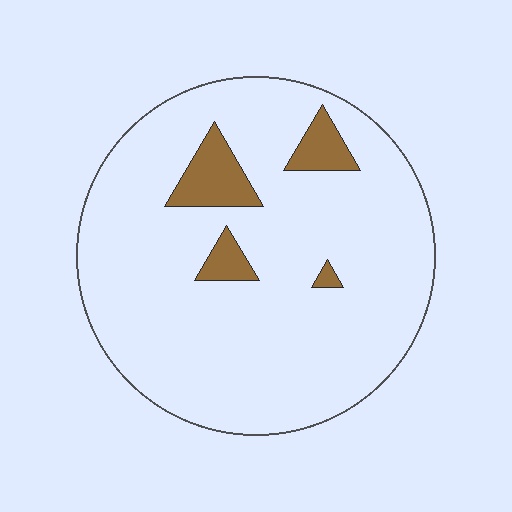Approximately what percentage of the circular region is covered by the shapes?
Approximately 10%.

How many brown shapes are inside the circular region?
4.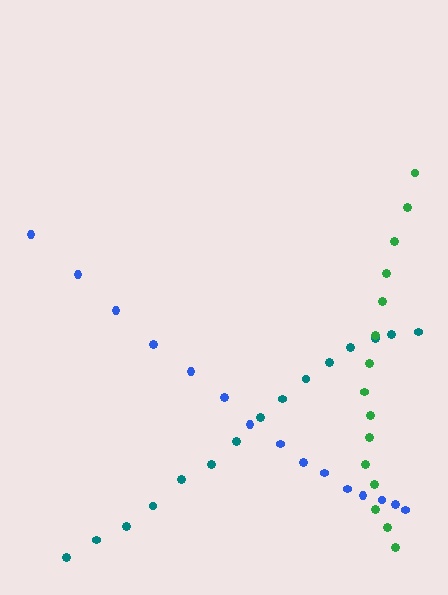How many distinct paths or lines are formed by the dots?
There are 3 distinct paths.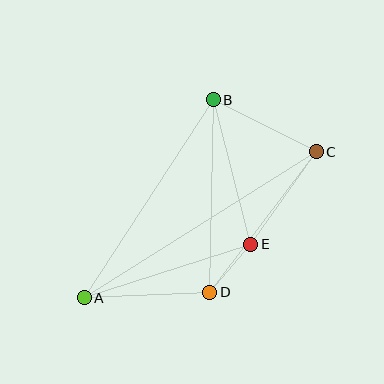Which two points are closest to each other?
Points D and E are closest to each other.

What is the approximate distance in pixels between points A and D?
The distance between A and D is approximately 126 pixels.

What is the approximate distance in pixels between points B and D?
The distance between B and D is approximately 193 pixels.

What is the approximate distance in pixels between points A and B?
The distance between A and B is approximately 236 pixels.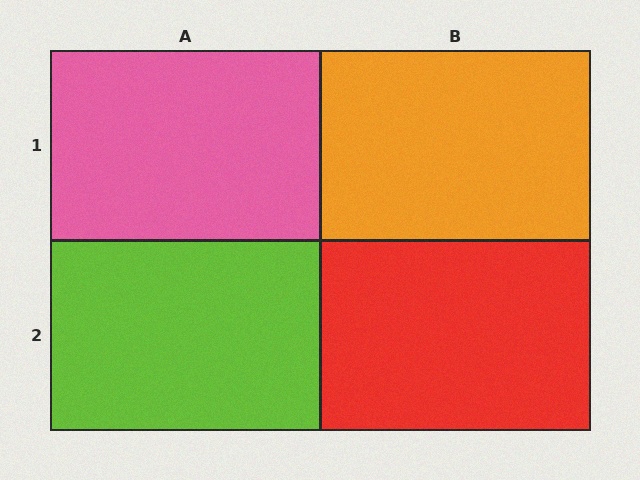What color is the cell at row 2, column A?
Lime.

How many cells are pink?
1 cell is pink.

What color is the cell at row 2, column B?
Red.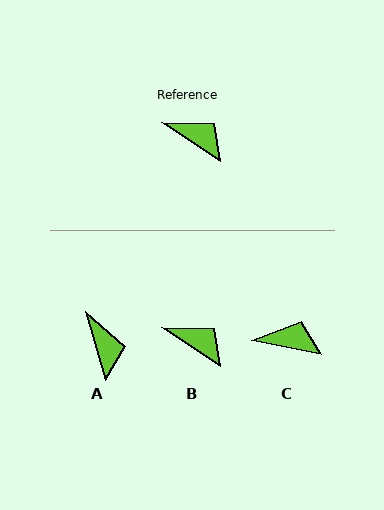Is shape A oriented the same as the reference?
No, it is off by about 40 degrees.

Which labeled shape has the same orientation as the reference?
B.